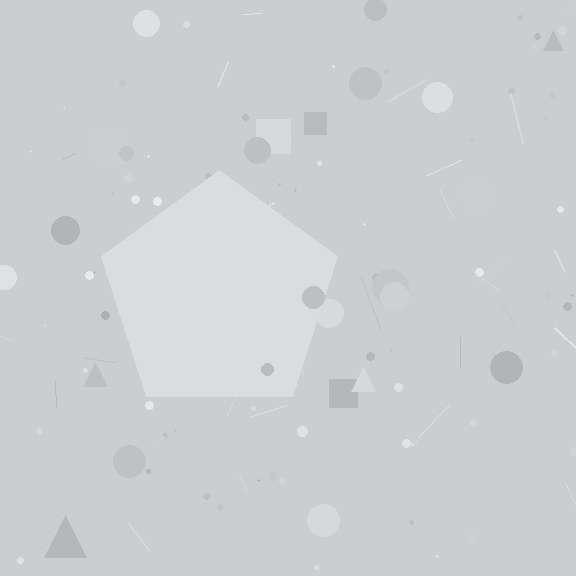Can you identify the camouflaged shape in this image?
The camouflaged shape is a pentagon.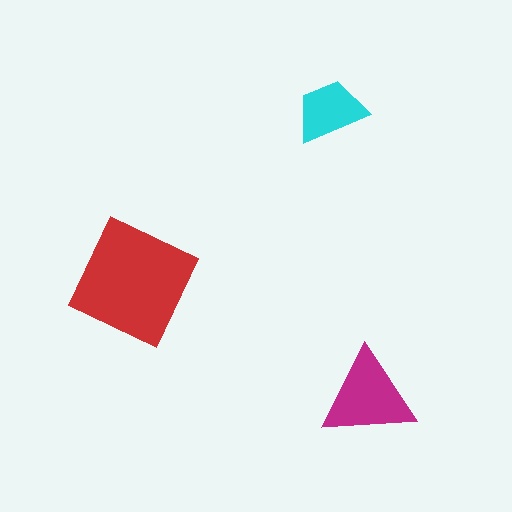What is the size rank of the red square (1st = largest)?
1st.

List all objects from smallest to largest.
The cyan trapezoid, the magenta triangle, the red square.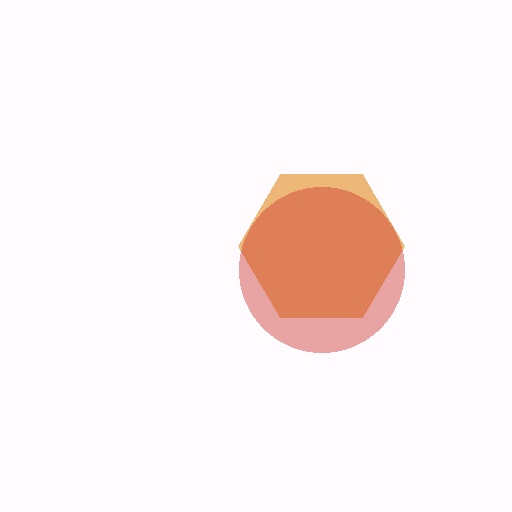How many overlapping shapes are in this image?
There are 2 overlapping shapes in the image.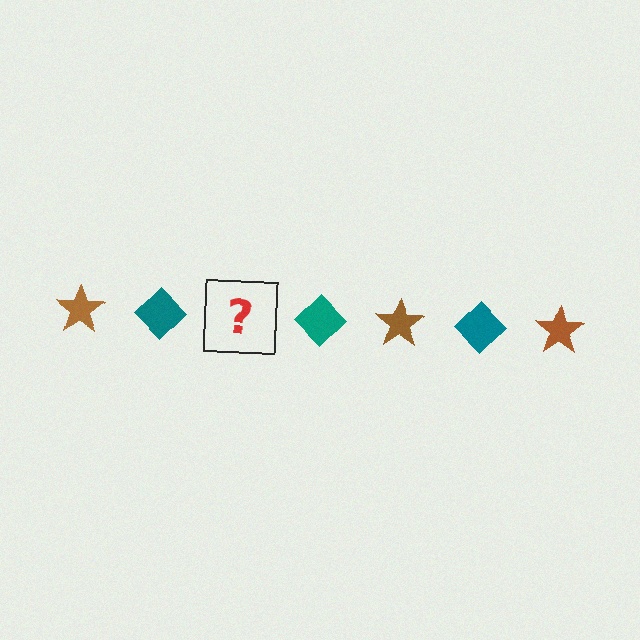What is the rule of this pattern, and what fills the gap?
The rule is that the pattern alternates between brown star and teal diamond. The gap should be filled with a brown star.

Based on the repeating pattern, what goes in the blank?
The blank should be a brown star.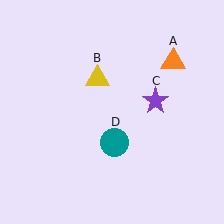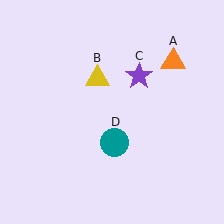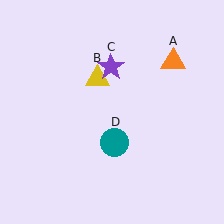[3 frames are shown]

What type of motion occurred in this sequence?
The purple star (object C) rotated counterclockwise around the center of the scene.